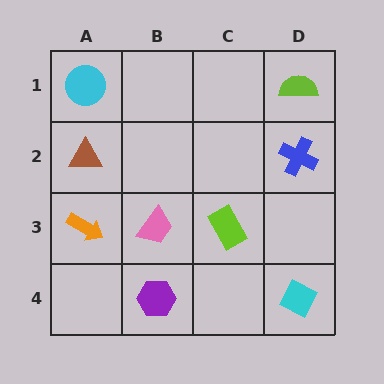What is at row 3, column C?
A lime rectangle.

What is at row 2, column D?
A blue cross.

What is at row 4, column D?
A cyan diamond.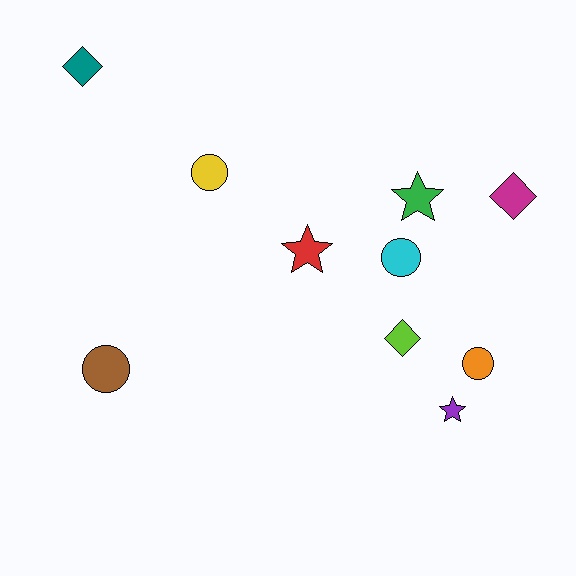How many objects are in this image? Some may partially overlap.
There are 10 objects.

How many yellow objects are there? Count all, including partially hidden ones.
There is 1 yellow object.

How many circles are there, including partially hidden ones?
There are 4 circles.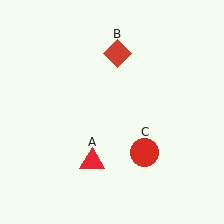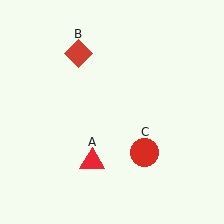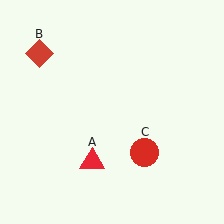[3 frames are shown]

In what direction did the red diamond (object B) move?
The red diamond (object B) moved left.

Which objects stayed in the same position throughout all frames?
Red triangle (object A) and red circle (object C) remained stationary.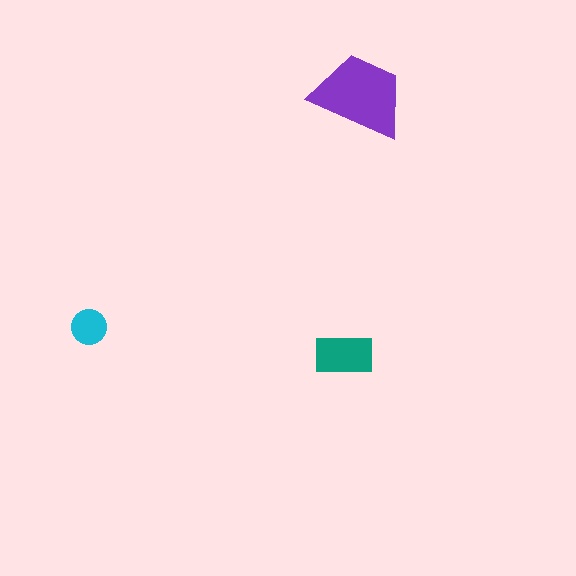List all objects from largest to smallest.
The purple trapezoid, the teal rectangle, the cyan circle.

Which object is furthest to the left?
The cyan circle is leftmost.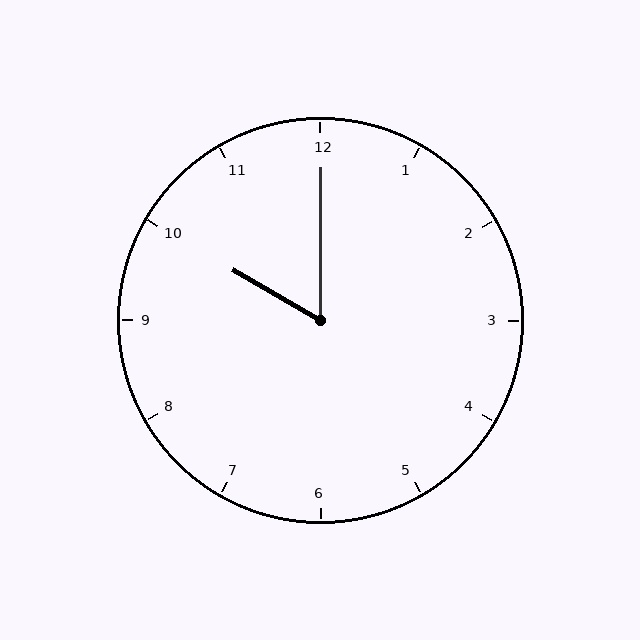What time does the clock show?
10:00.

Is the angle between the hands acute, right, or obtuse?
It is acute.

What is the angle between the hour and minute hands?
Approximately 60 degrees.